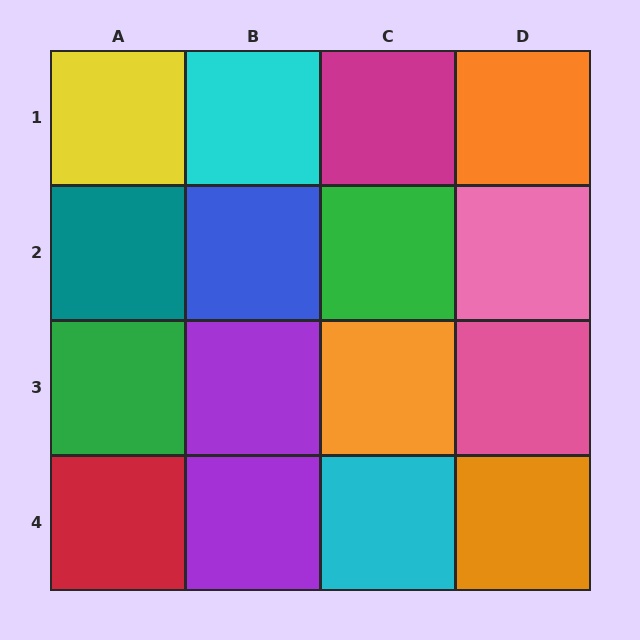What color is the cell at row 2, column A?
Teal.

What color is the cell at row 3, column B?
Purple.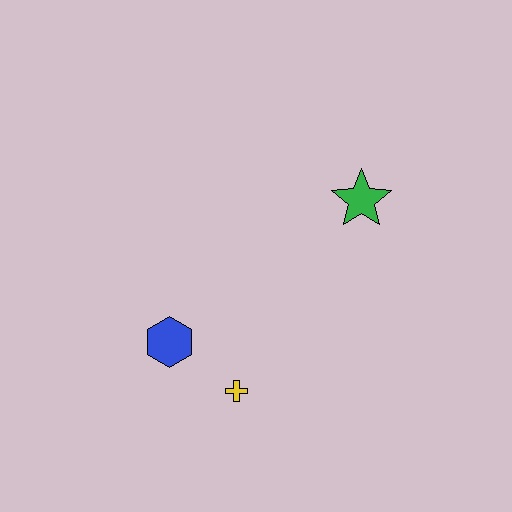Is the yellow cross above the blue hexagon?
No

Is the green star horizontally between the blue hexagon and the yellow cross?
No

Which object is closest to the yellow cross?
The blue hexagon is closest to the yellow cross.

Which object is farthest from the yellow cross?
The green star is farthest from the yellow cross.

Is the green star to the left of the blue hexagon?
No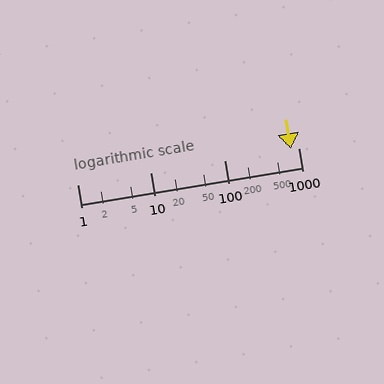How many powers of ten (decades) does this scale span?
The scale spans 3 decades, from 1 to 1000.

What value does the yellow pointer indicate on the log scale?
The pointer indicates approximately 800.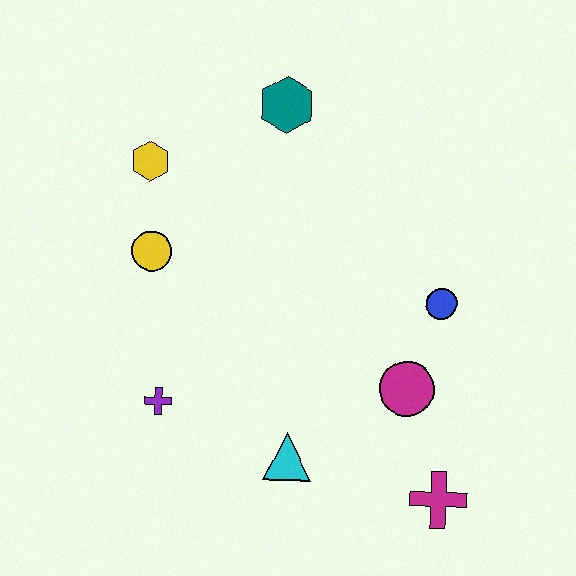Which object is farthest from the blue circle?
The yellow hexagon is farthest from the blue circle.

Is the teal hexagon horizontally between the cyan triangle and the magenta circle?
No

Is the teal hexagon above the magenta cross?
Yes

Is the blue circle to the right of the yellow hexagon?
Yes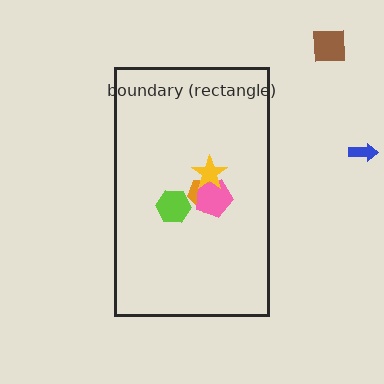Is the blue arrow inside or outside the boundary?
Outside.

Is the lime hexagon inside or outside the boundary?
Inside.